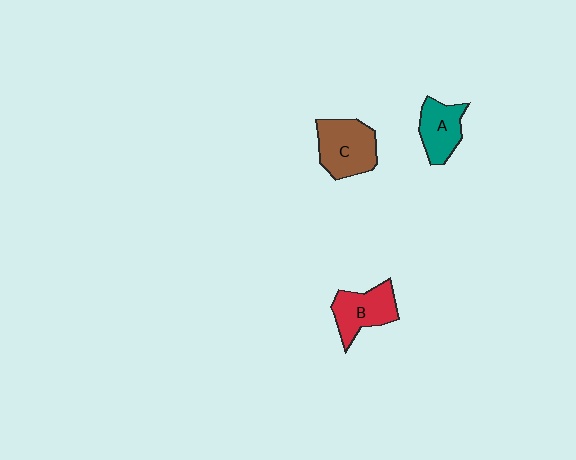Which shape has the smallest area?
Shape A (teal).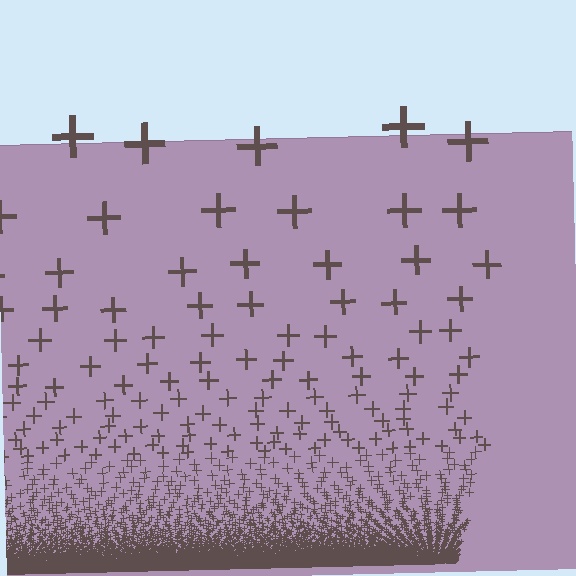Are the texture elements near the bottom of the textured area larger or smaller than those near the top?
Smaller. The gradient is inverted — elements near the bottom are smaller and denser.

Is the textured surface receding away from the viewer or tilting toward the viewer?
The surface appears to tilt toward the viewer. Texture elements get larger and sparser toward the top.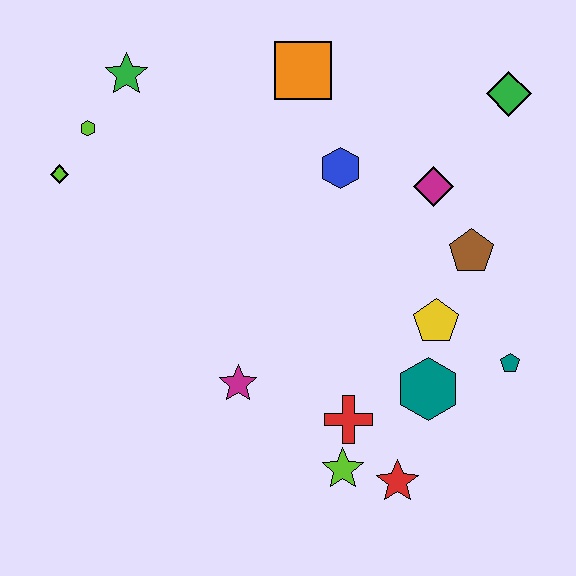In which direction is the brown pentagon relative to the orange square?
The brown pentagon is below the orange square.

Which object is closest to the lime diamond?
The lime hexagon is closest to the lime diamond.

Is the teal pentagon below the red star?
No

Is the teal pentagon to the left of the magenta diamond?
No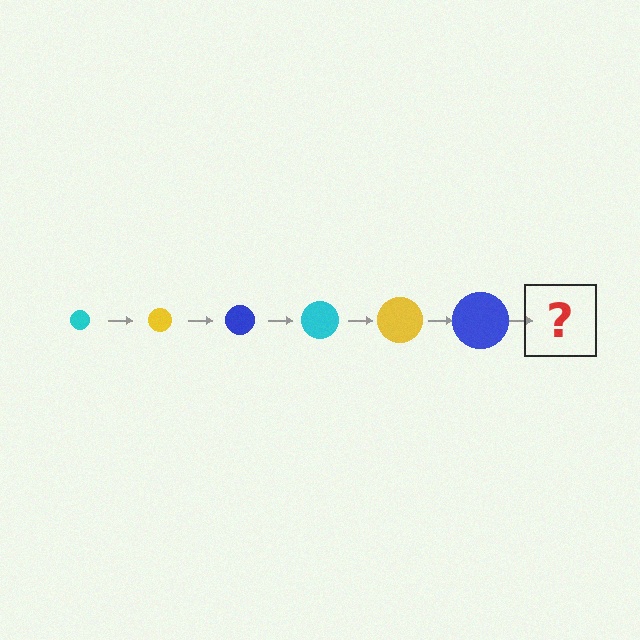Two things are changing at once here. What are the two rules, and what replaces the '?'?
The two rules are that the circle grows larger each step and the color cycles through cyan, yellow, and blue. The '?' should be a cyan circle, larger than the previous one.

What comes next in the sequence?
The next element should be a cyan circle, larger than the previous one.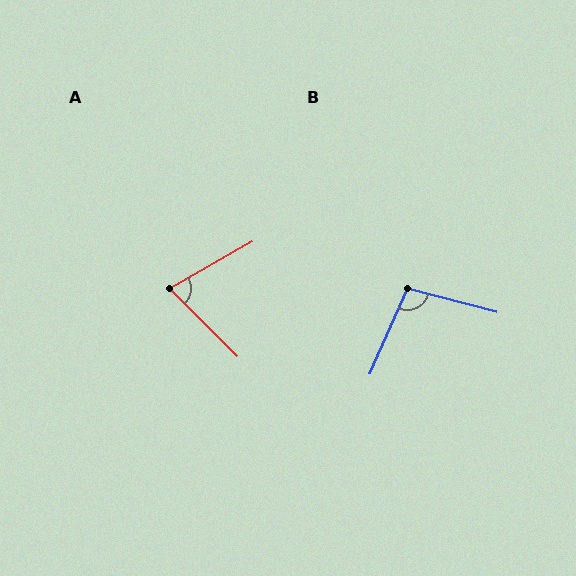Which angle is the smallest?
A, at approximately 75 degrees.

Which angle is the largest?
B, at approximately 99 degrees.